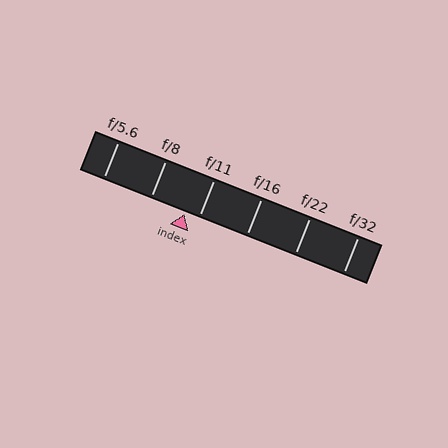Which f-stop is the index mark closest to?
The index mark is closest to f/11.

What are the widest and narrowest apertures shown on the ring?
The widest aperture shown is f/5.6 and the narrowest is f/32.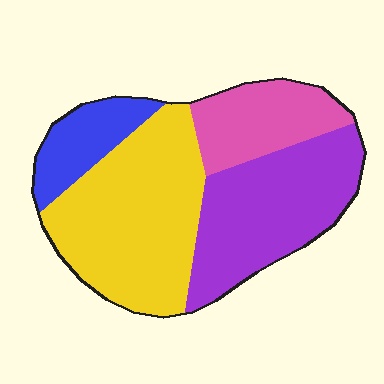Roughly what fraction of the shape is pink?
Pink takes up about one sixth (1/6) of the shape.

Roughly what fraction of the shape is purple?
Purple covers about 30% of the shape.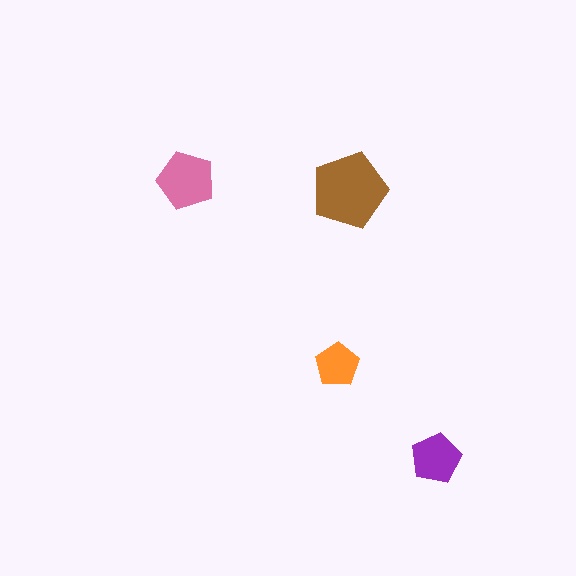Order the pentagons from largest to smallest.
the brown one, the pink one, the purple one, the orange one.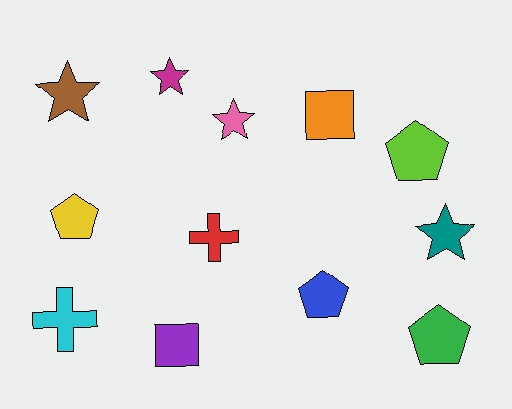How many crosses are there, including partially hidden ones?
There are 2 crosses.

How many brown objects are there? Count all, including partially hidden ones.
There is 1 brown object.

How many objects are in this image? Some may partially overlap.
There are 12 objects.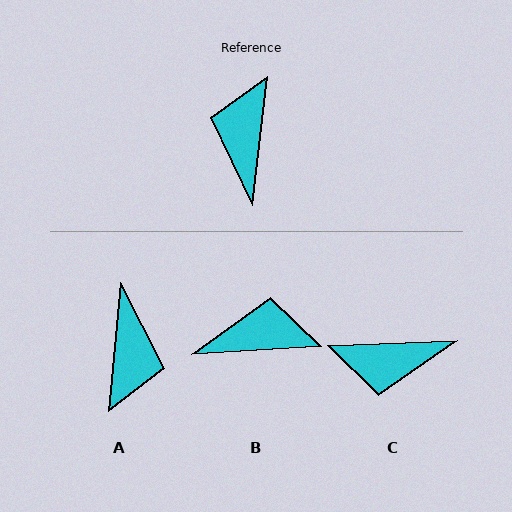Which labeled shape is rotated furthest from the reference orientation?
A, about 179 degrees away.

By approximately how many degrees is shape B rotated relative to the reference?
Approximately 80 degrees clockwise.